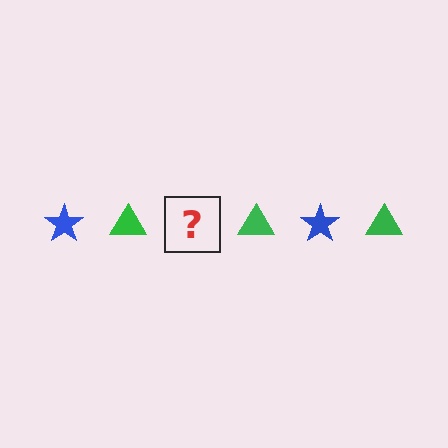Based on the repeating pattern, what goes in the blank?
The blank should be a blue star.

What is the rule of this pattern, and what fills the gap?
The rule is that the pattern alternates between blue star and green triangle. The gap should be filled with a blue star.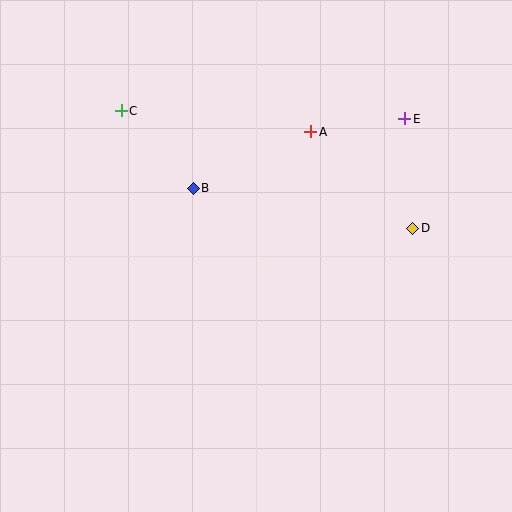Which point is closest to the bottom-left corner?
Point B is closest to the bottom-left corner.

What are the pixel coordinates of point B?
Point B is at (193, 188).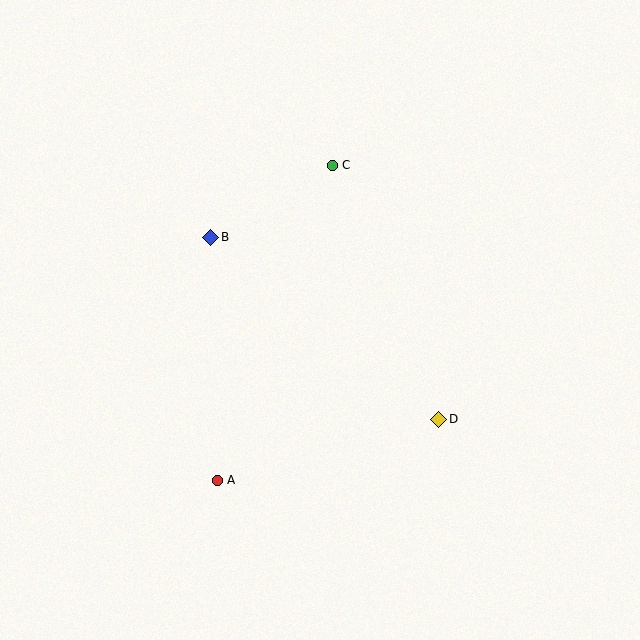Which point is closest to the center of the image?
Point B at (211, 237) is closest to the center.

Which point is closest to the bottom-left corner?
Point A is closest to the bottom-left corner.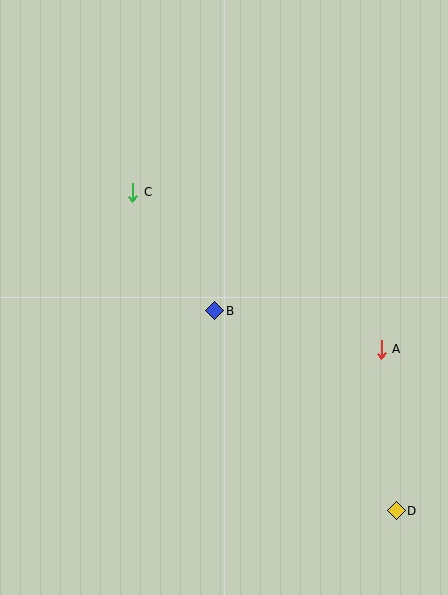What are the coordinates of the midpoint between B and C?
The midpoint between B and C is at (174, 252).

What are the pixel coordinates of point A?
Point A is at (381, 349).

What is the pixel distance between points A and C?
The distance between A and C is 294 pixels.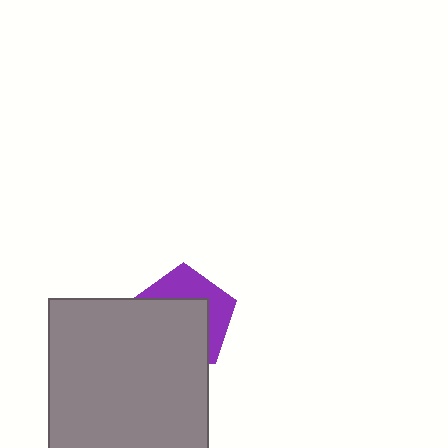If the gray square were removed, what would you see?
You would see the complete purple pentagon.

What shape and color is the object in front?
The object in front is a gray square.